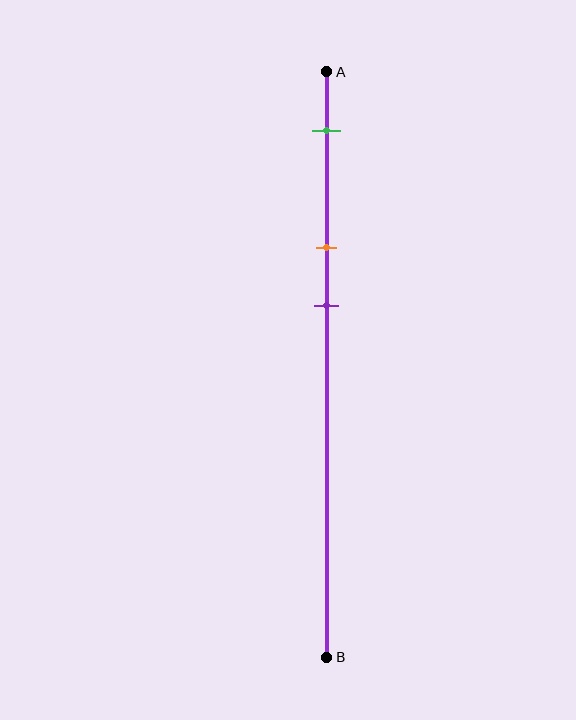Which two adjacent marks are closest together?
The orange and purple marks are the closest adjacent pair.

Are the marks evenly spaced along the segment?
Yes, the marks are approximately evenly spaced.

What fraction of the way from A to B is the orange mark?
The orange mark is approximately 30% (0.3) of the way from A to B.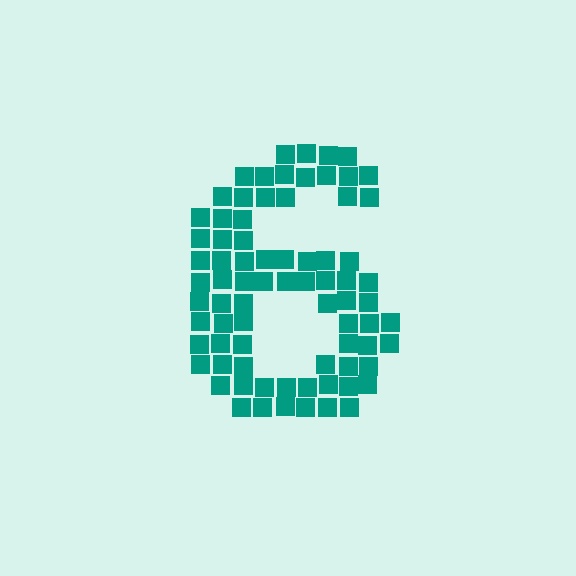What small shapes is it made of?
It is made of small squares.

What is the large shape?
The large shape is the digit 6.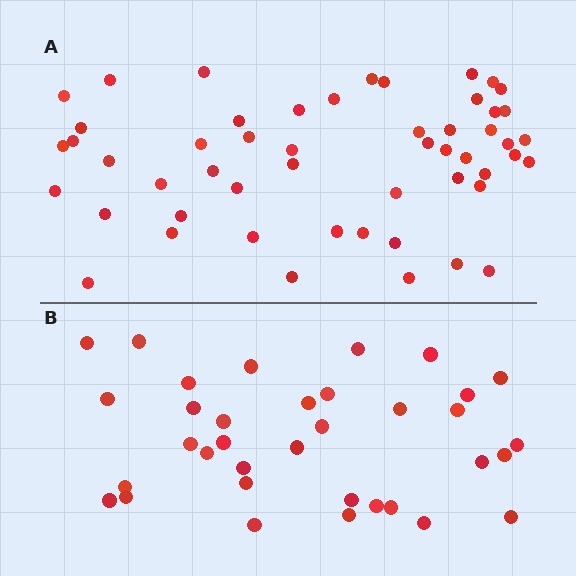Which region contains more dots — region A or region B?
Region A (the top region) has more dots.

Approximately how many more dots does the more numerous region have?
Region A has approximately 15 more dots than region B.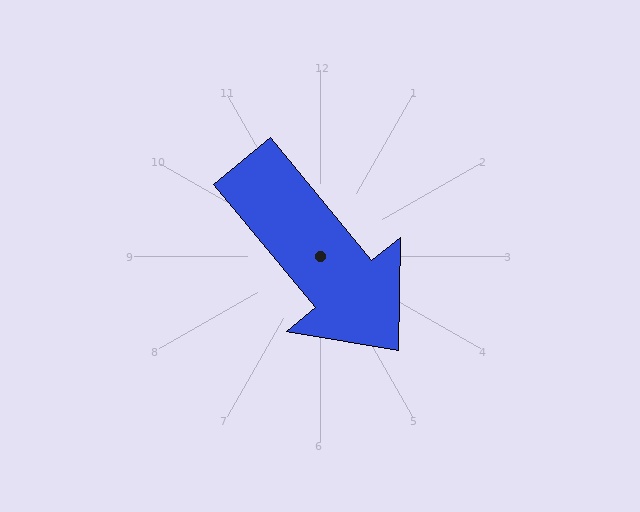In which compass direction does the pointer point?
Southeast.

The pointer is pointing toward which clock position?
Roughly 5 o'clock.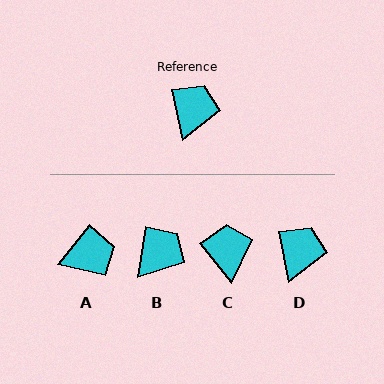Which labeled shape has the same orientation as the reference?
D.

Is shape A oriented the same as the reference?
No, it is off by about 50 degrees.